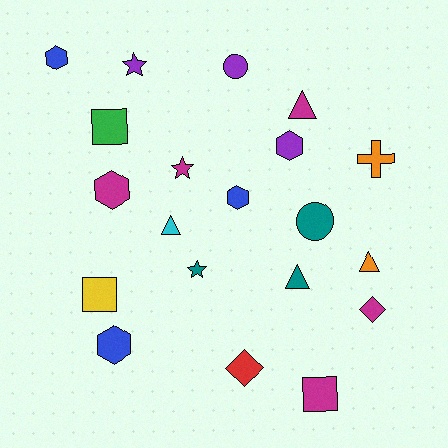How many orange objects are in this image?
There are 2 orange objects.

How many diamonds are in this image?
There are 2 diamonds.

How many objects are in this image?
There are 20 objects.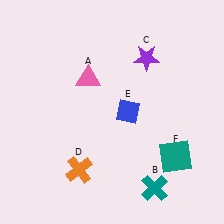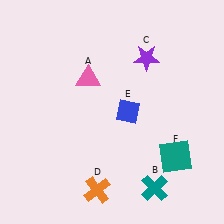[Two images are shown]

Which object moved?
The orange cross (D) moved down.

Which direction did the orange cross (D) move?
The orange cross (D) moved down.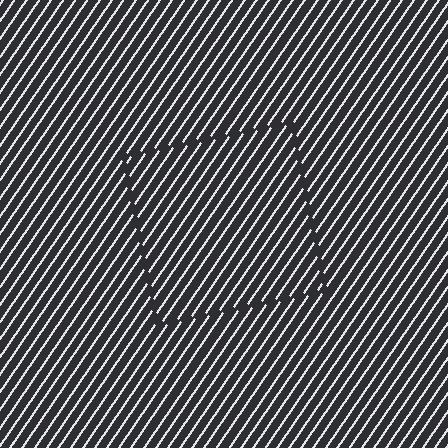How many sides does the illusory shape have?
4 sides — the line-ends trace a square.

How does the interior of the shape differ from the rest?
The interior of the shape contains the same grating, shifted by half a period — the contour is defined by the phase discontinuity where line-ends from the inner and outer gratings abut.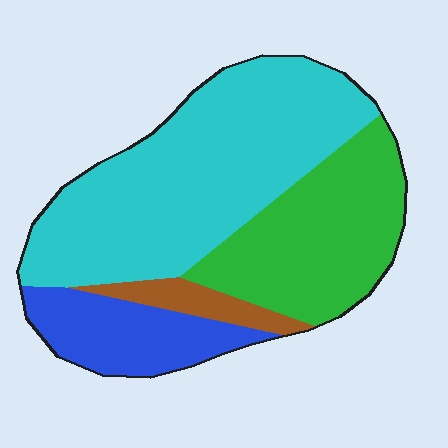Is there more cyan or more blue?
Cyan.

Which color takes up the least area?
Brown, at roughly 5%.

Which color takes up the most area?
Cyan, at roughly 50%.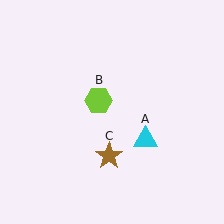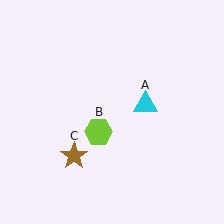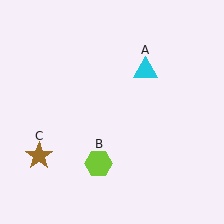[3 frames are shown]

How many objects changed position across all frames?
3 objects changed position: cyan triangle (object A), lime hexagon (object B), brown star (object C).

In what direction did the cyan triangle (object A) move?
The cyan triangle (object A) moved up.